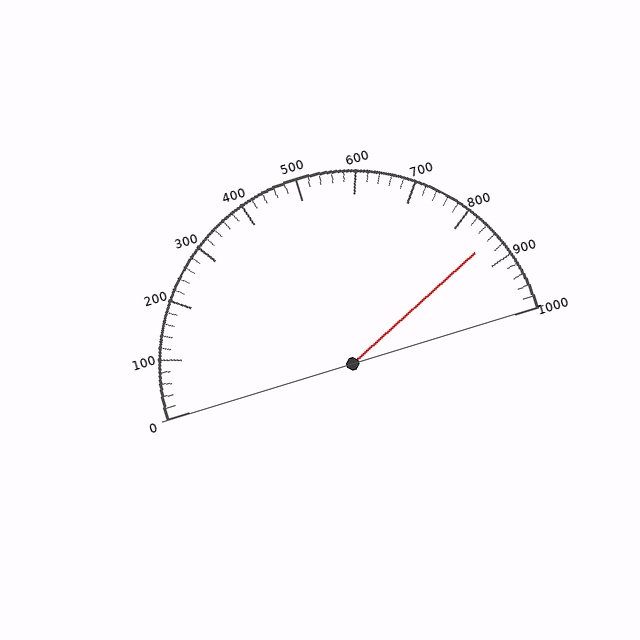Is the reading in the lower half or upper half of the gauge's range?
The reading is in the upper half of the range (0 to 1000).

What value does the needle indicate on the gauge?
The needle indicates approximately 860.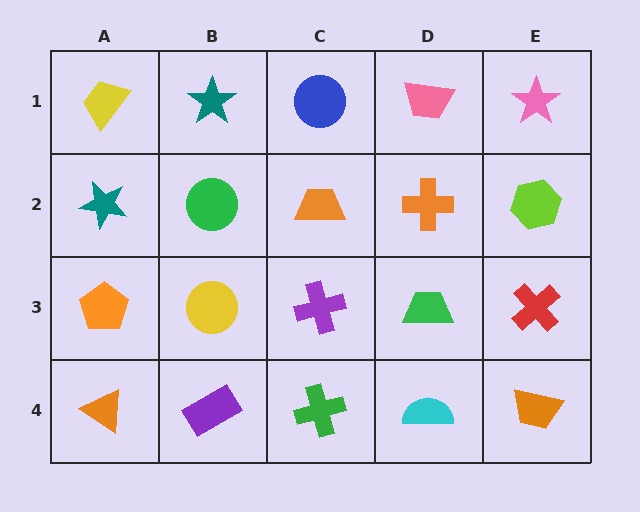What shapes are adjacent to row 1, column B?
A green circle (row 2, column B), a yellow trapezoid (row 1, column A), a blue circle (row 1, column C).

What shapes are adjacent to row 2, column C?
A blue circle (row 1, column C), a purple cross (row 3, column C), a green circle (row 2, column B), an orange cross (row 2, column D).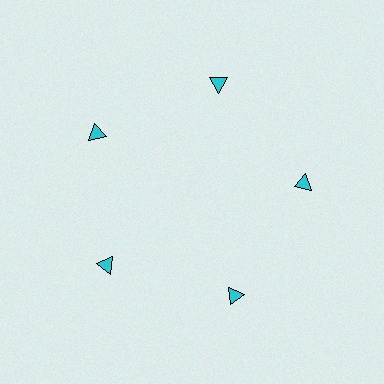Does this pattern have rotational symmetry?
Yes, this pattern has 5-fold rotational symmetry. It looks the same after rotating 72 degrees around the center.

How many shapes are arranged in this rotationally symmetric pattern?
There are 5 shapes, arranged in 5 groups of 1.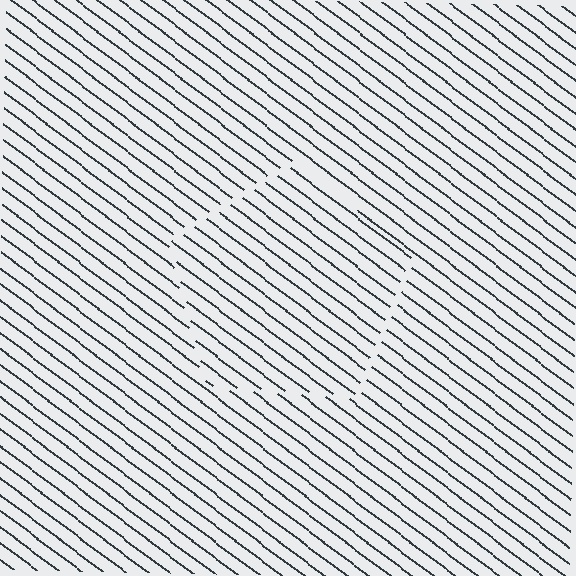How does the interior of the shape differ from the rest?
The interior of the shape contains the same grating, shifted by half a period — the contour is defined by the phase discontinuity where line-ends from the inner and outer gratings abut.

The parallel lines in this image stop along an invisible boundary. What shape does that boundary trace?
An illusory pentagon. The interior of the shape contains the same grating, shifted by half a period — the contour is defined by the phase discontinuity where line-ends from the inner and outer gratings abut.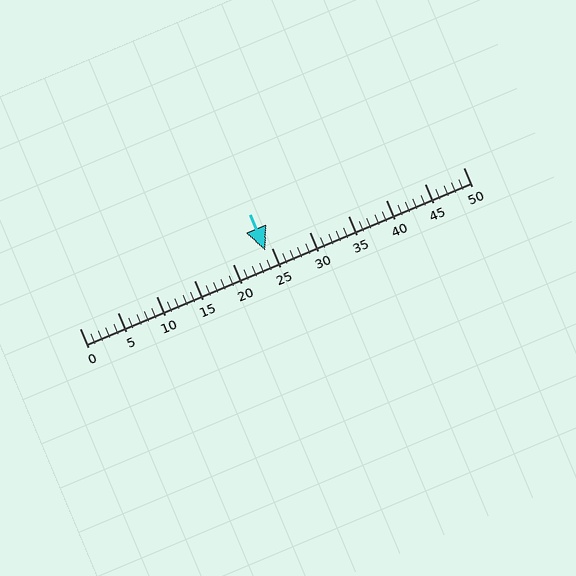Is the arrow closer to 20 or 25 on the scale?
The arrow is closer to 25.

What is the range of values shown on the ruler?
The ruler shows values from 0 to 50.